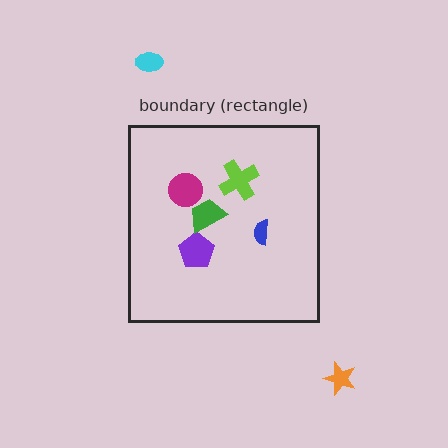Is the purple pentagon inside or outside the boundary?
Inside.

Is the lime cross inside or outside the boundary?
Inside.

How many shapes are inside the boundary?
5 inside, 2 outside.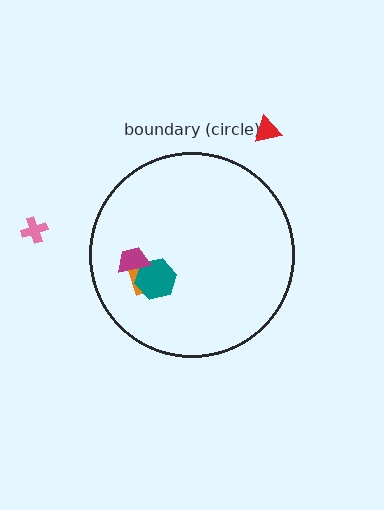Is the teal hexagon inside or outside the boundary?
Inside.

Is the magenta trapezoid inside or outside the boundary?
Inside.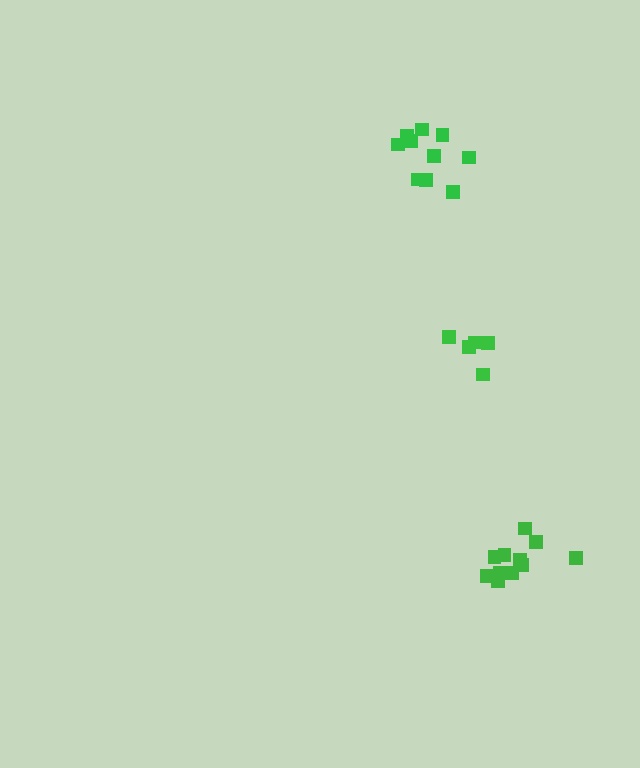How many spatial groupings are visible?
There are 3 spatial groupings.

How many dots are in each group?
Group 1: 5 dots, Group 2: 11 dots, Group 3: 10 dots (26 total).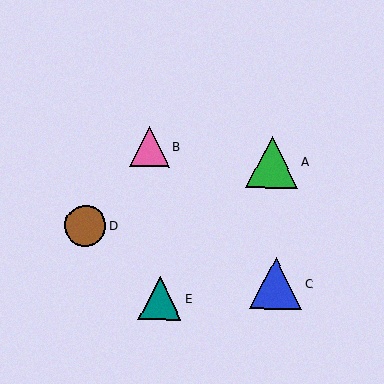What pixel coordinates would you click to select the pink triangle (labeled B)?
Click at (149, 146) to select the pink triangle B.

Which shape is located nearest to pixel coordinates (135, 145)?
The pink triangle (labeled B) at (149, 146) is nearest to that location.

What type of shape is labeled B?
Shape B is a pink triangle.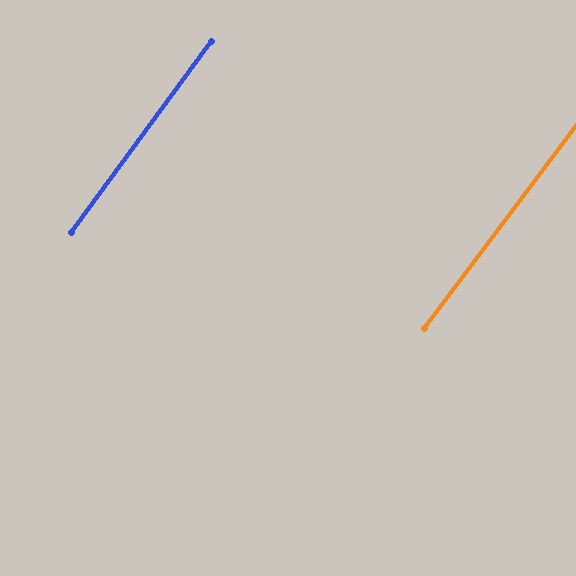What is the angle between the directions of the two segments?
Approximately 1 degree.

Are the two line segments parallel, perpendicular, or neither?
Parallel — their directions differ by only 0.8°.